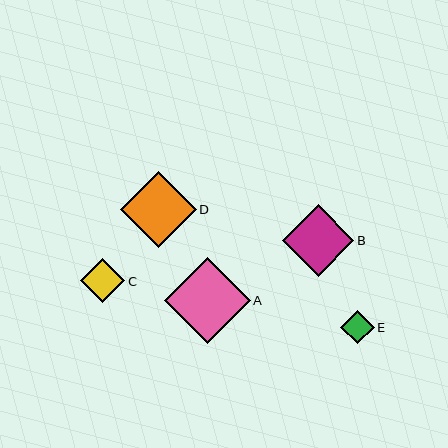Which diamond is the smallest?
Diamond E is the smallest with a size of approximately 33 pixels.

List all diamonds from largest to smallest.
From largest to smallest: A, D, B, C, E.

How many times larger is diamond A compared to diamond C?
Diamond A is approximately 2.0 times the size of diamond C.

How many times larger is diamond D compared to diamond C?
Diamond D is approximately 1.7 times the size of diamond C.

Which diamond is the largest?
Diamond A is the largest with a size of approximately 86 pixels.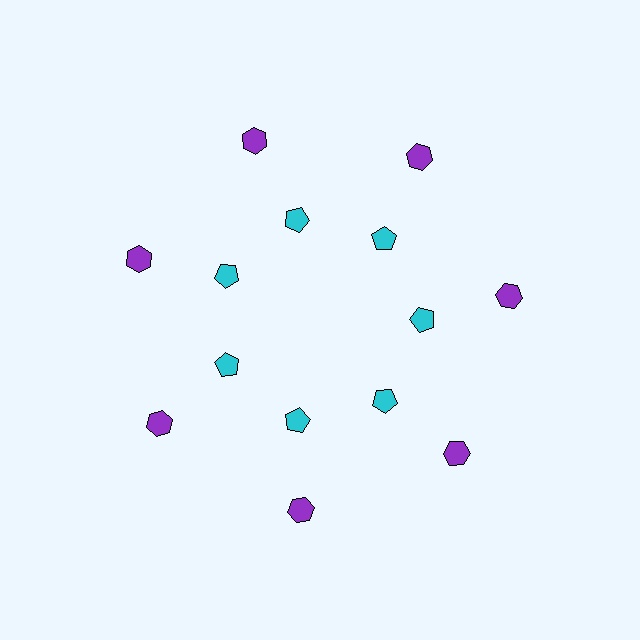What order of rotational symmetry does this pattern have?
This pattern has 7-fold rotational symmetry.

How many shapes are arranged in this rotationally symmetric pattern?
There are 14 shapes, arranged in 7 groups of 2.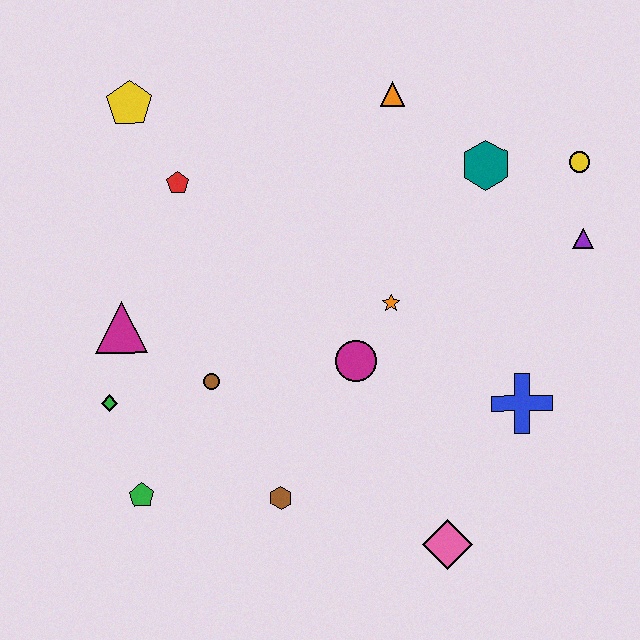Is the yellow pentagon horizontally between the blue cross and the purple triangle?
No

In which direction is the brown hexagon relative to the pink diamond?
The brown hexagon is to the left of the pink diamond.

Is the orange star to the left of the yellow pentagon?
No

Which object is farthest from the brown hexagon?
The yellow circle is farthest from the brown hexagon.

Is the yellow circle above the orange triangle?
No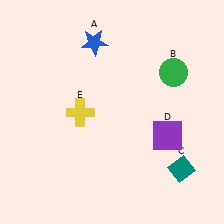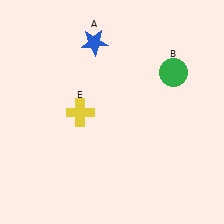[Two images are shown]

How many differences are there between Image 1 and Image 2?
There are 2 differences between the two images.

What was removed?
The purple square (D), the teal diamond (C) were removed in Image 2.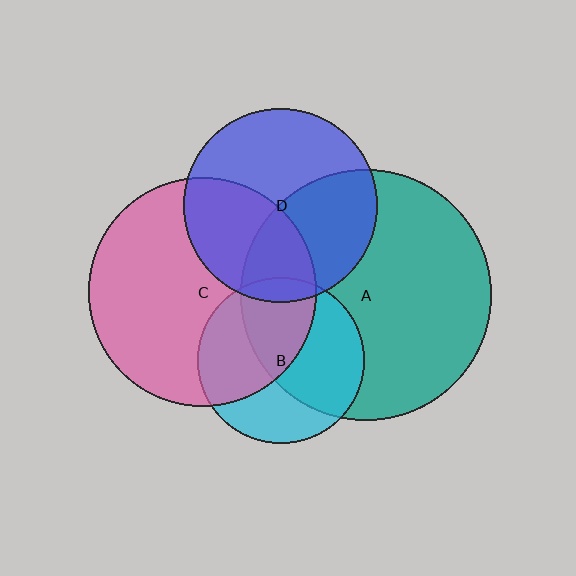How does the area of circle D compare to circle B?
Approximately 1.4 times.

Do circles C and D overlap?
Yes.